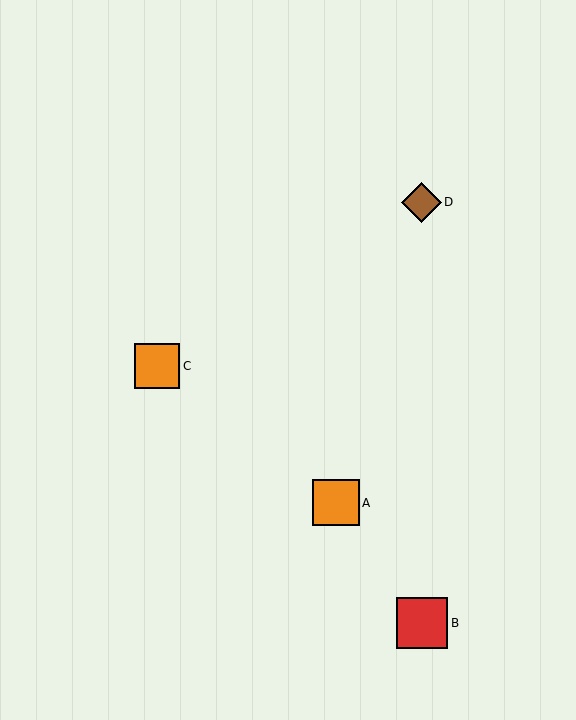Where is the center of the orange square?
The center of the orange square is at (157, 366).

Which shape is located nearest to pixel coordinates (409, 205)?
The brown diamond (labeled D) at (422, 202) is nearest to that location.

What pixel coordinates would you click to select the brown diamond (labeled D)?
Click at (422, 202) to select the brown diamond D.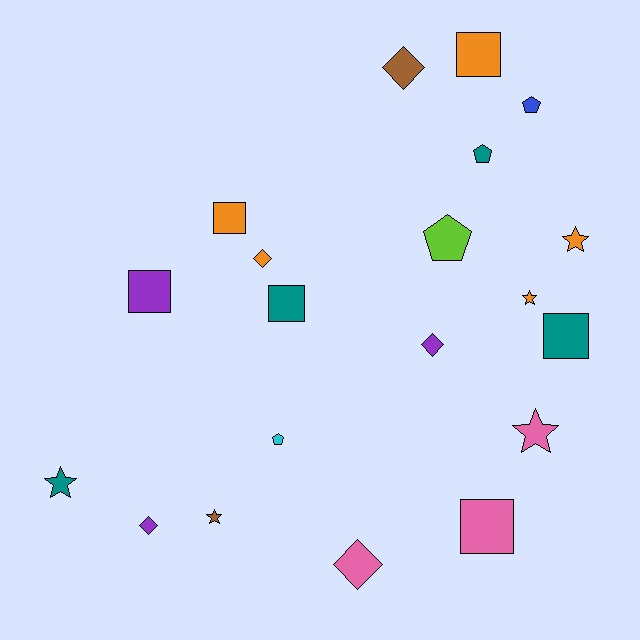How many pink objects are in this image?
There are 3 pink objects.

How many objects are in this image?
There are 20 objects.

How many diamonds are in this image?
There are 5 diamonds.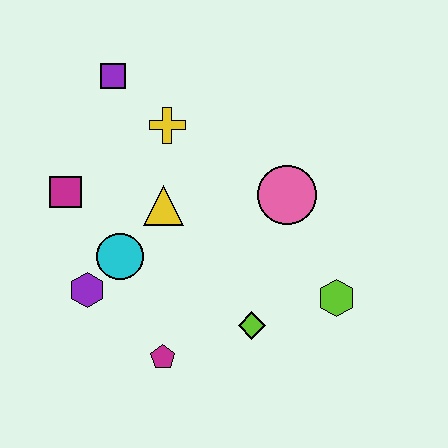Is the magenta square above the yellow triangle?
Yes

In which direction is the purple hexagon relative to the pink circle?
The purple hexagon is to the left of the pink circle.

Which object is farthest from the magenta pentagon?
The purple square is farthest from the magenta pentagon.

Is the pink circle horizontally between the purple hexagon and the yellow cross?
No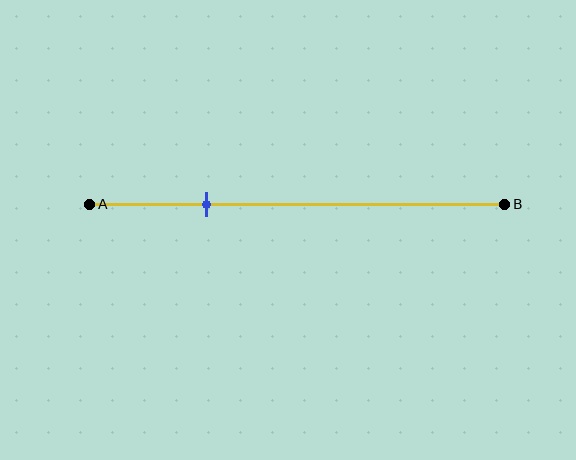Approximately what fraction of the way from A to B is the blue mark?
The blue mark is approximately 30% of the way from A to B.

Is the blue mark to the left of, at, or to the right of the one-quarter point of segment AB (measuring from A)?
The blue mark is to the right of the one-quarter point of segment AB.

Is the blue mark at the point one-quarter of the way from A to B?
No, the mark is at about 30% from A, not at the 25% one-quarter point.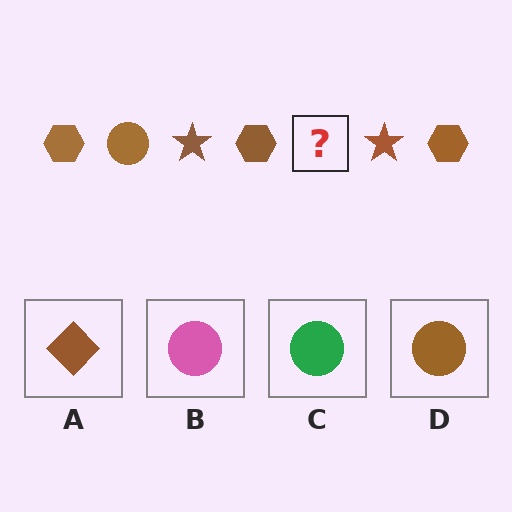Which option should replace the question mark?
Option D.